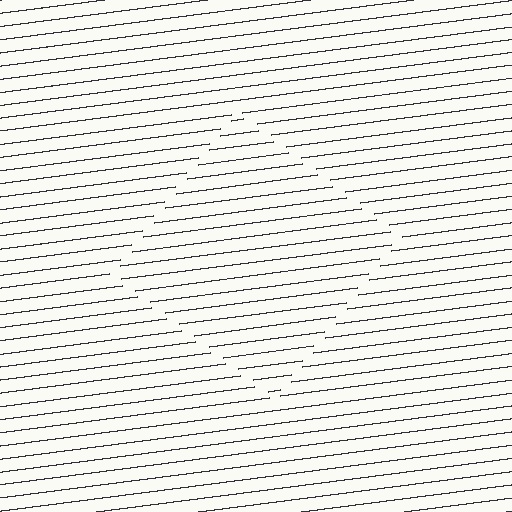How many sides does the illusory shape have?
4 sides — the line-ends trace a square.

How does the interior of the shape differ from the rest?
The interior of the shape contains the same grating, shifted by half a period — the contour is defined by the phase discontinuity where line-ends from the inner and outer gratings abut.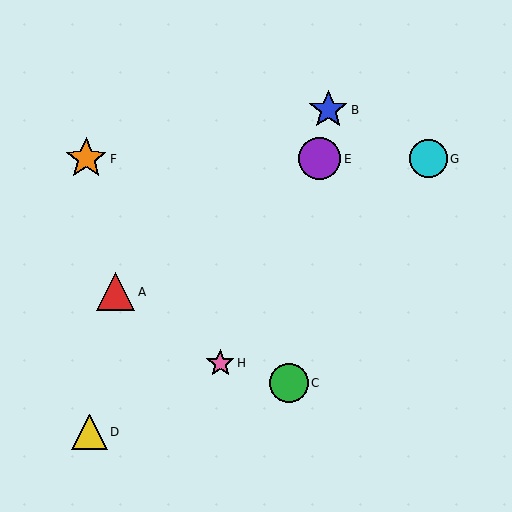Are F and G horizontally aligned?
Yes, both are at y≈159.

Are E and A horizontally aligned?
No, E is at y≈159 and A is at y≈292.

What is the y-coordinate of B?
Object B is at y≈110.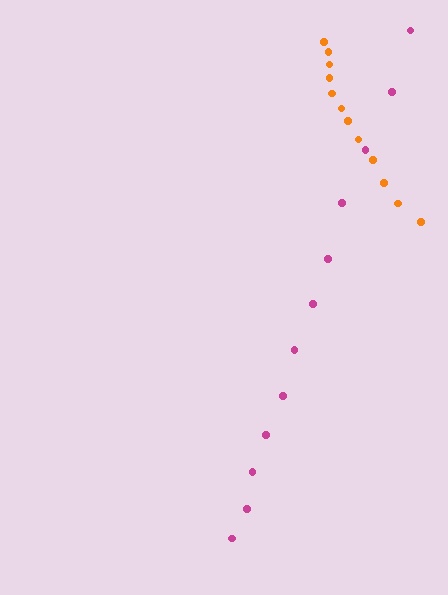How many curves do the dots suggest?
There are 2 distinct paths.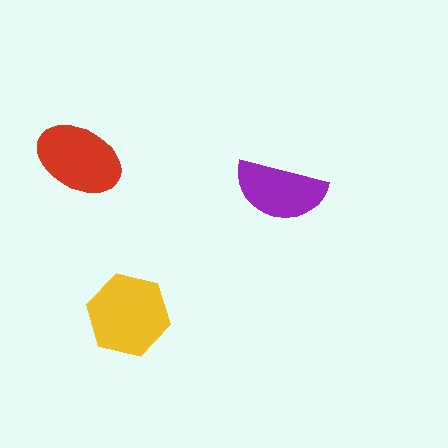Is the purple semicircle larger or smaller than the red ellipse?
Smaller.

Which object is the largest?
The yellow hexagon.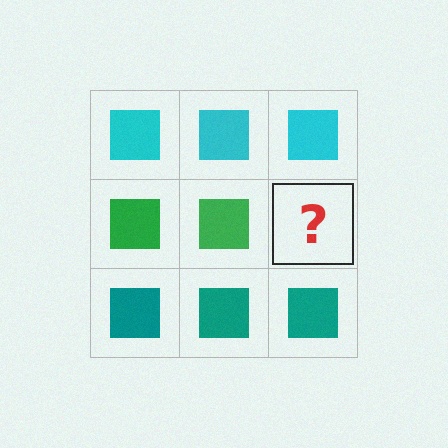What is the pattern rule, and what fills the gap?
The rule is that each row has a consistent color. The gap should be filled with a green square.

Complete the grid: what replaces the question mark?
The question mark should be replaced with a green square.